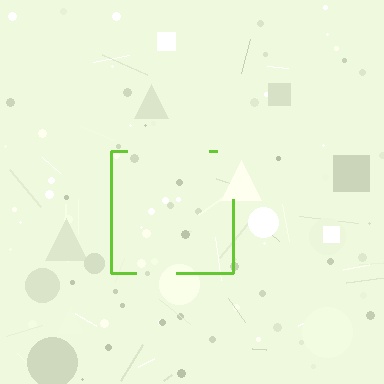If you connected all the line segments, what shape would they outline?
They would outline a square.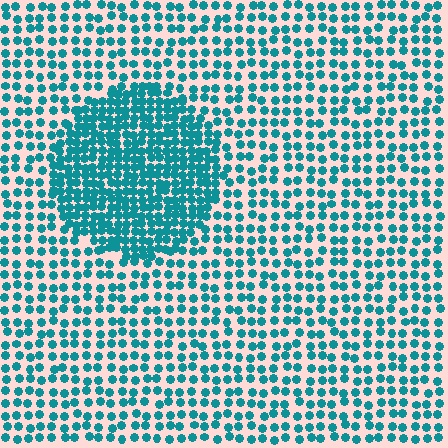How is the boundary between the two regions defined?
The boundary is defined by a change in element density (approximately 2.1x ratio). All elements are the same color, size, and shape.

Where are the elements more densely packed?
The elements are more densely packed inside the circle boundary.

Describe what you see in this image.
The image contains small teal elements arranged at two different densities. A circle-shaped region is visible where the elements are more densely packed than the surrounding area.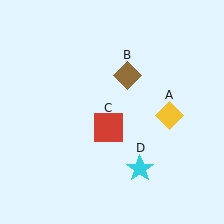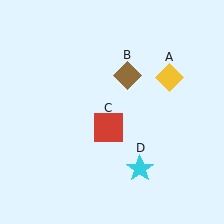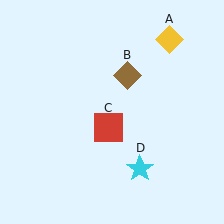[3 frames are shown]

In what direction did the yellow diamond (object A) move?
The yellow diamond (object A) moved up.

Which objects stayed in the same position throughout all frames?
Brown diamond (object B) and red square (object C) and cyan star (object D) remained stationary.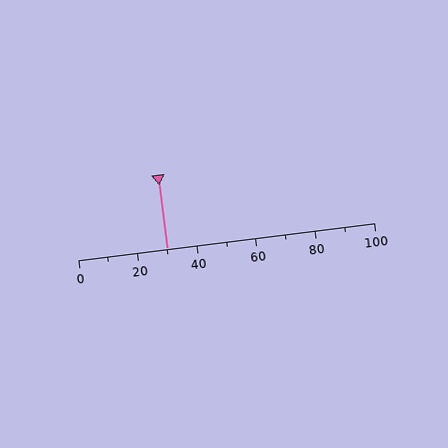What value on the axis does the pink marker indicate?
The marker indicates approximately 30.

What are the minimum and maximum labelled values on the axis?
The axis runs from 0 to 100.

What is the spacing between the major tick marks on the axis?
The major ticks are spaced 20 apart.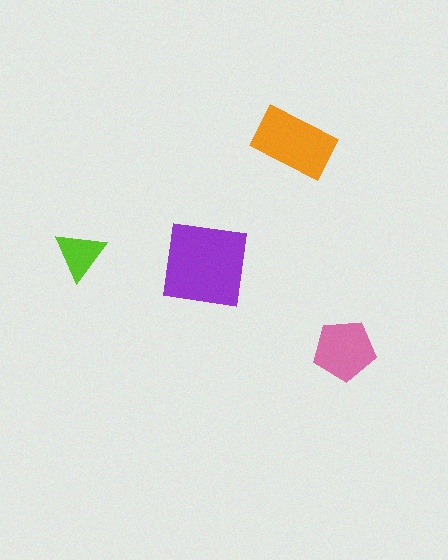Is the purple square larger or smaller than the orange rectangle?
Larger.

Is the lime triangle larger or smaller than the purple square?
Smaller.